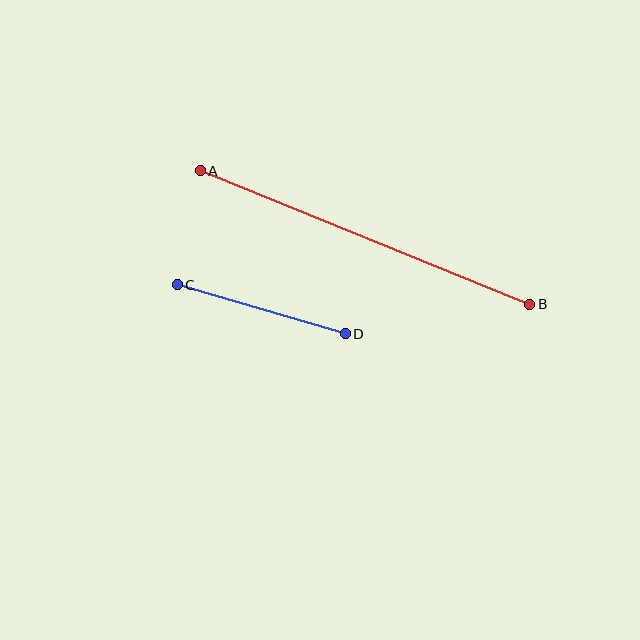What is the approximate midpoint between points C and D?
The midpoint is at approximately (261, 309) pixels.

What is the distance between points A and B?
The distance is approximately 356 pixels.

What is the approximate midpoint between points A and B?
The midpoint is at approximately (365, 238) pixels.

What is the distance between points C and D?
The distance is approximately 175 pixels.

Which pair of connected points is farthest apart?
Points A and B are farthest apart.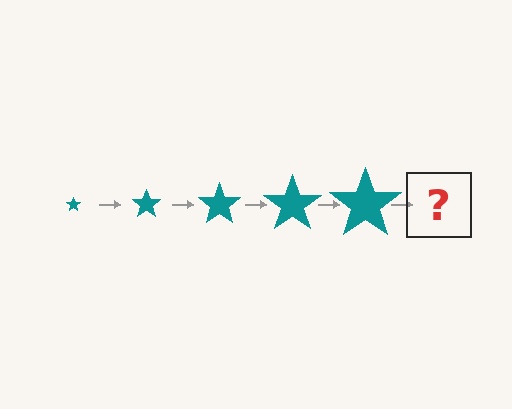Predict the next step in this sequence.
The next step is a teal star, larger than the previous one.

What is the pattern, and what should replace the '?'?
The pattern is that the star gets progressively larger each step. The '?' should be a teal star, larger than the previous one.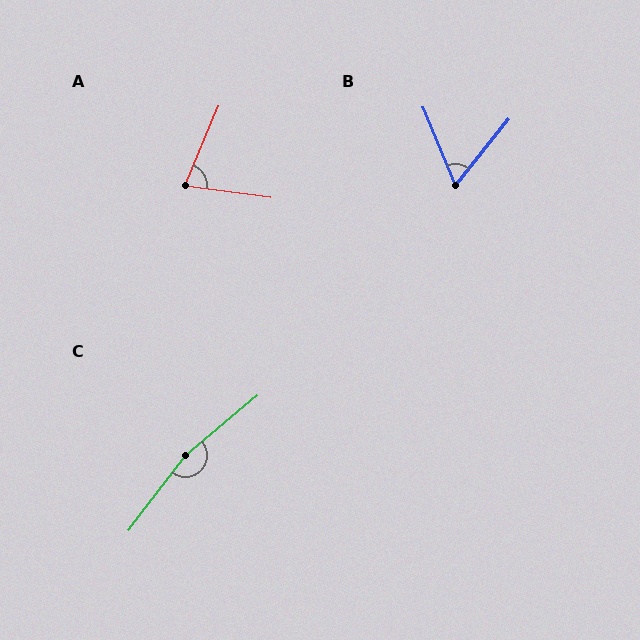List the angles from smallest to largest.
B (61°), A (75°), C (167°).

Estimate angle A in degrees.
Approximately 75 degrees.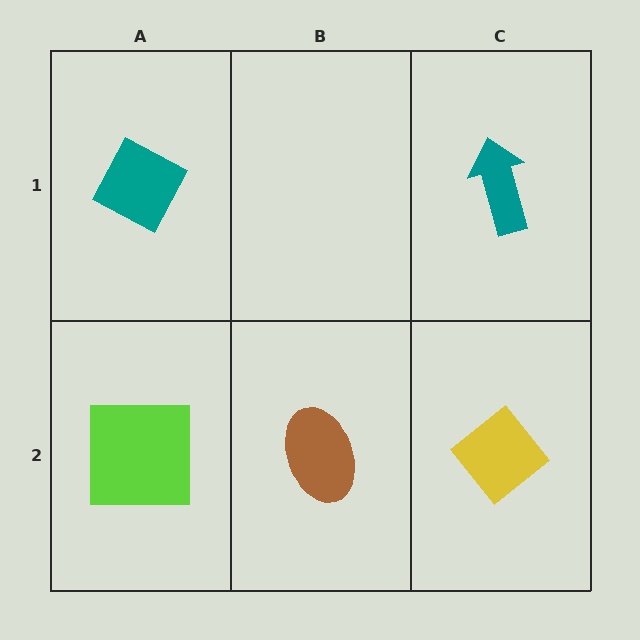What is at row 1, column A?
A teal diamond.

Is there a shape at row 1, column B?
No, that cell is empty.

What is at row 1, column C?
A teal arrow.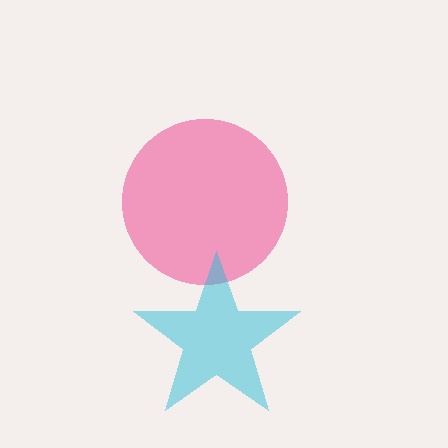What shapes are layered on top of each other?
The layered shapes are: a pink circle, a cyan star.